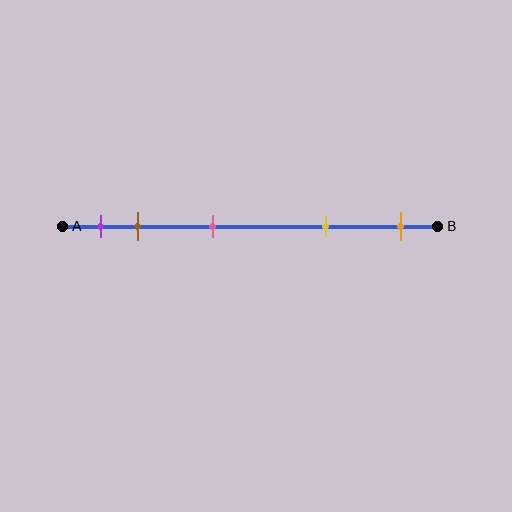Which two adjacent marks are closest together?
The purple and brown marks are the closest adjacent pair.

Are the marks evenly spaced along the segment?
No, the marks are not evenly spaced.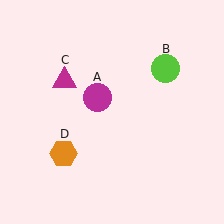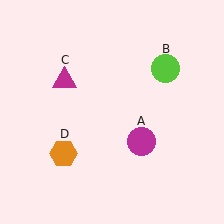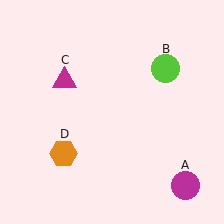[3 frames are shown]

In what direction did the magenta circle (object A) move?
The magenta circle (object A) moved down and to the right.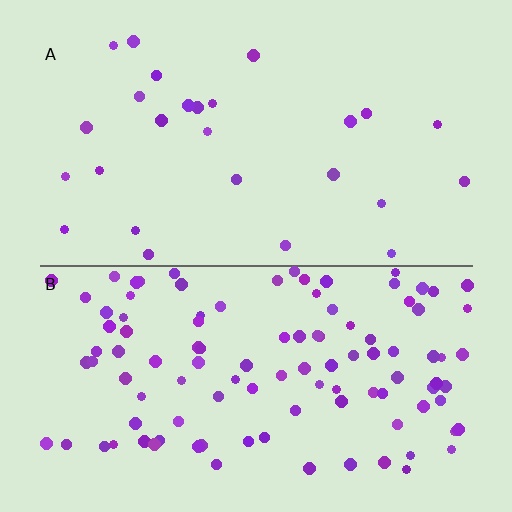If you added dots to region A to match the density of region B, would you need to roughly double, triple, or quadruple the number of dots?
Approximately quadruple.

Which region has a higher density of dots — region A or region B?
B (the bottom).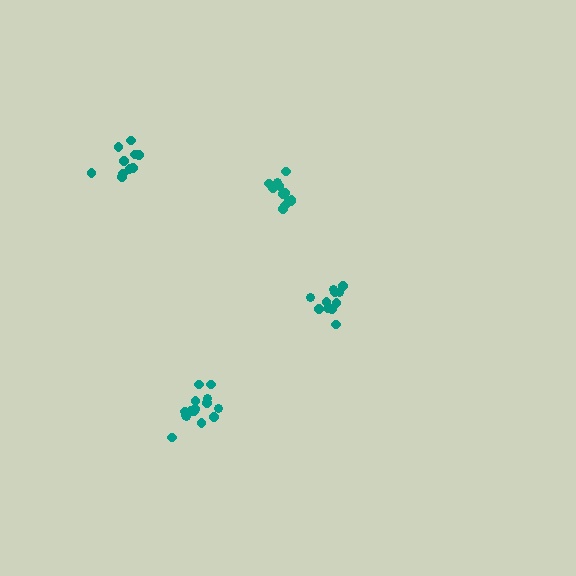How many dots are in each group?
Group 1: 12 dots, Group 2: 10 dots, Group 3: 11 dots, Group 4: 15 dots (48 total).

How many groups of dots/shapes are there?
There are 4 groups.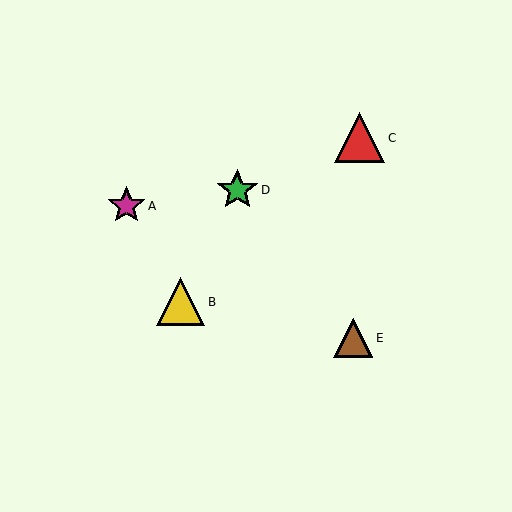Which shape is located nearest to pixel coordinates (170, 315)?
The yellow triangle (labeled B) at (181, 302) is nearest to that location.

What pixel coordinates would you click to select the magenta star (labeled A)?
Click at (126, 206) to select the magenta star A.